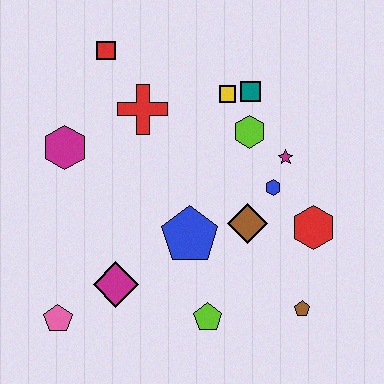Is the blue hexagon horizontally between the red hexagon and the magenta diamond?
Yes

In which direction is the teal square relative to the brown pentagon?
The teal square is above the brown pentagon.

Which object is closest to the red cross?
The red square is closest to the red cross.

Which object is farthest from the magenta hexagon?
The brown pentagon is farthest from the magenta hexagon.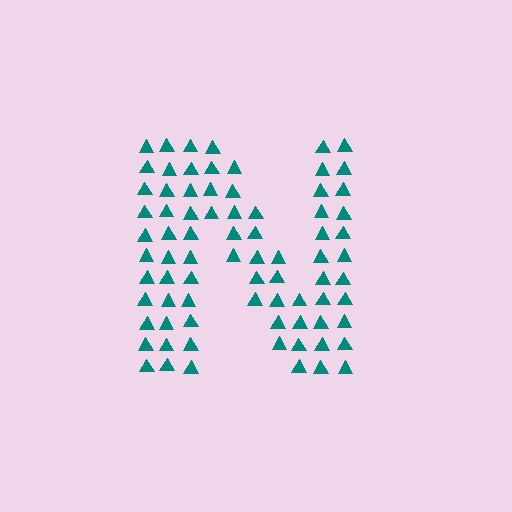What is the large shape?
The large shape is the letter N.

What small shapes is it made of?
It is made of small triangles.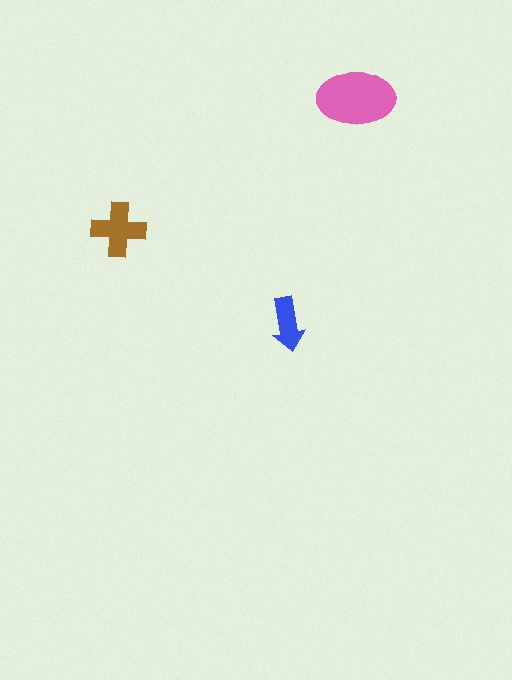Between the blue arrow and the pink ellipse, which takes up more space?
The pink ellipse.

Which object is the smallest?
The blue arrow.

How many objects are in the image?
There are 3 objects in the image.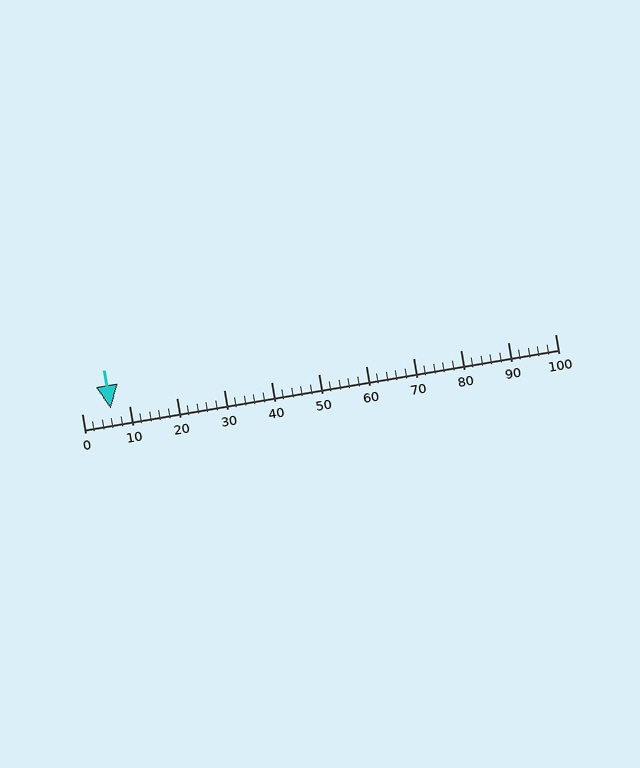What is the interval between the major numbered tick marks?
The major tick marks are spaced 10 units apart.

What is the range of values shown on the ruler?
The ruler shows values from 0 to 100.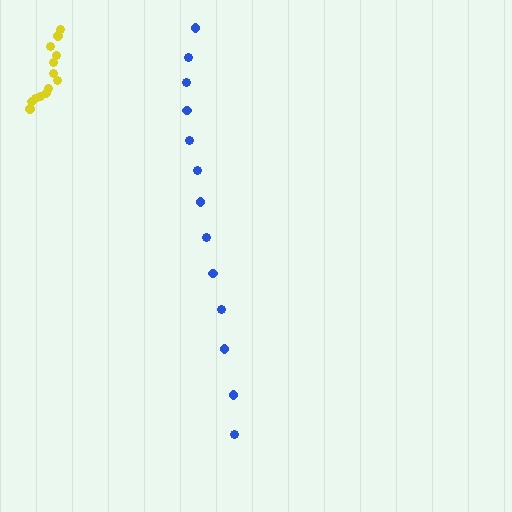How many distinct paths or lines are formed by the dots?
There are 2 distinct paths.